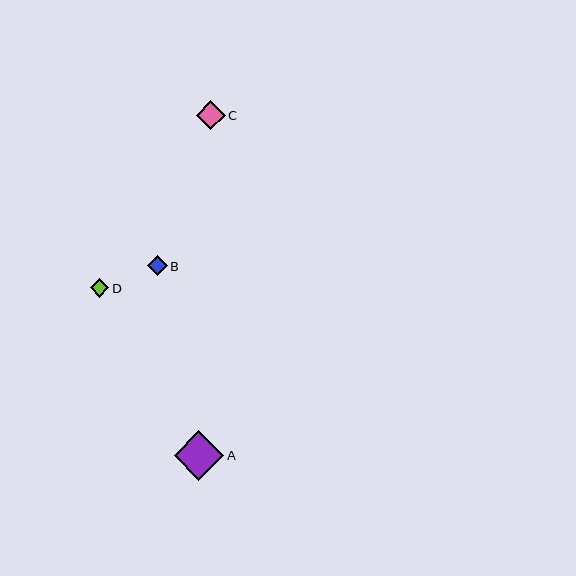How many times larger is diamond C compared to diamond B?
Diamond C is approximately 1.5 times the size of diamond B.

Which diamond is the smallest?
Diamond D is the smallest with a size of approximately 18 pixels.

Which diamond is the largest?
Diamond A is the largest with a size of approximately 50 pixels.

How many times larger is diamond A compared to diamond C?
Diamond A is approximately 1.7 times the size of diamond C.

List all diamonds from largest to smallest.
From largest to smallest: A, C, B, D.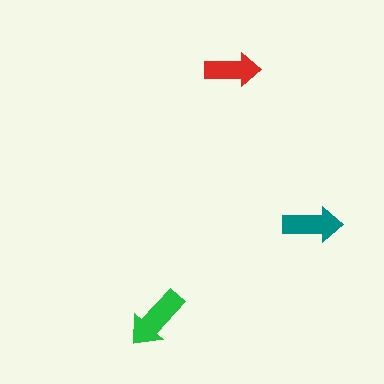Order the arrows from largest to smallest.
the green one, the teal one, the red one.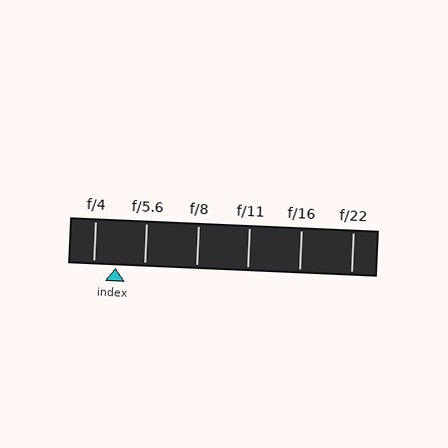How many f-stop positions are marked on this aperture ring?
There are 6 f-stop positions marked.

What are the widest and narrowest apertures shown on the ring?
The widest aperture shown is f/4 and the narrowest is f/22.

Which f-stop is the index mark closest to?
The index mark is closest to f/4.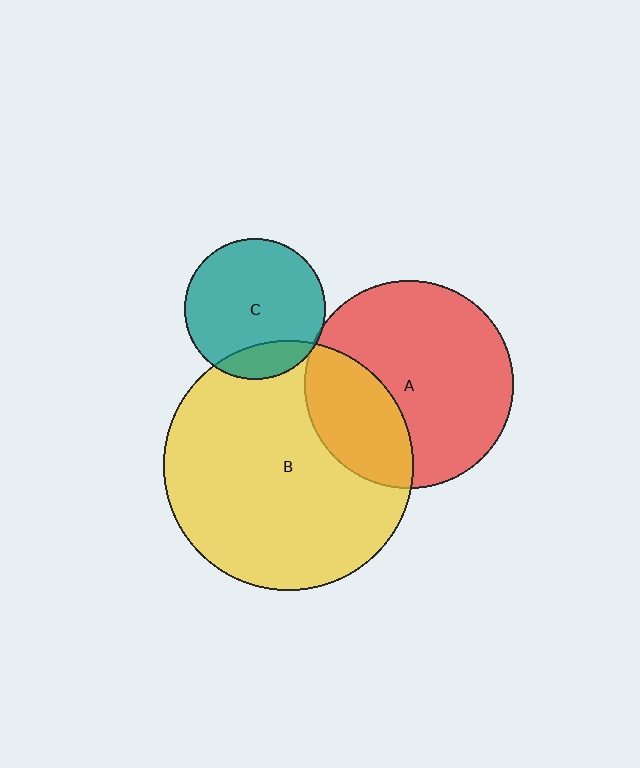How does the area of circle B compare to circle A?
Approximately 1.4 times.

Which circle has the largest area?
Circle B (yellow).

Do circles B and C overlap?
Yes.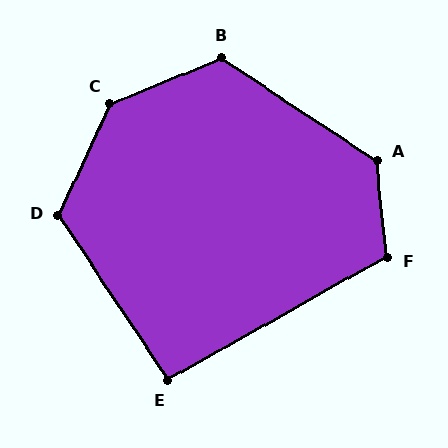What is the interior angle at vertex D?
Approximately 122 degrees (obtuse).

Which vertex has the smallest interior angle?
E, at approximately 94 degrees.